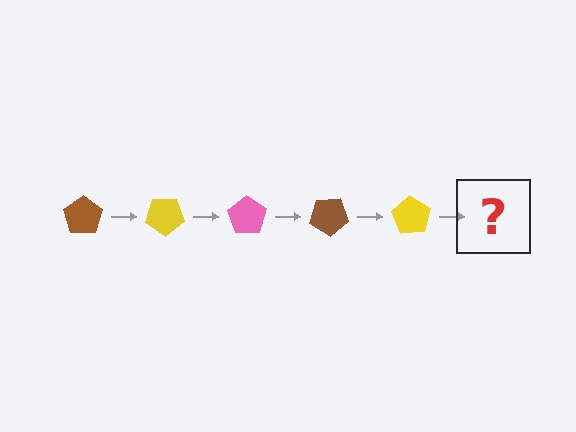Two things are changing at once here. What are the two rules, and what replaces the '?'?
The two rules are that it rotates 35 degrees each step and the color cycles through brown, yellow, and pink. The '?' should be a pink pentagon, rotated 175 degrees from the start.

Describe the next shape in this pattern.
It should be a pink pentagon, rotated 175 degrees from the start.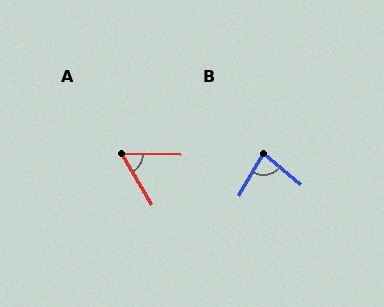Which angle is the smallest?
A, at approximately 58 degrees.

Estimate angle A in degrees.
Approximately 58 degrees.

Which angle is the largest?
B, at approximately 81 degrees.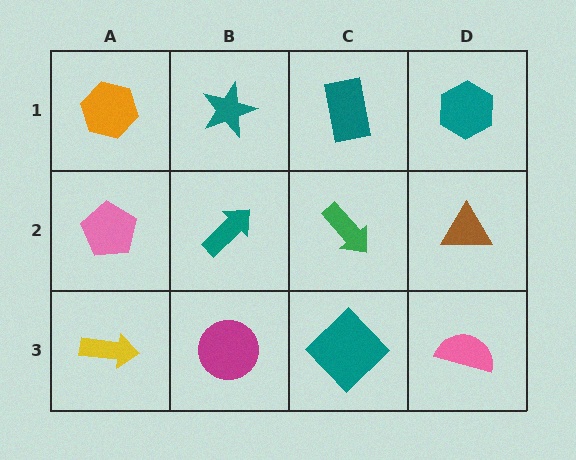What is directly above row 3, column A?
A pink pentagon.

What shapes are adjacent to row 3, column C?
A green arrow (row 2, column C), a magenta circle (row 3, column B), a pink semicircle (row 3, column D).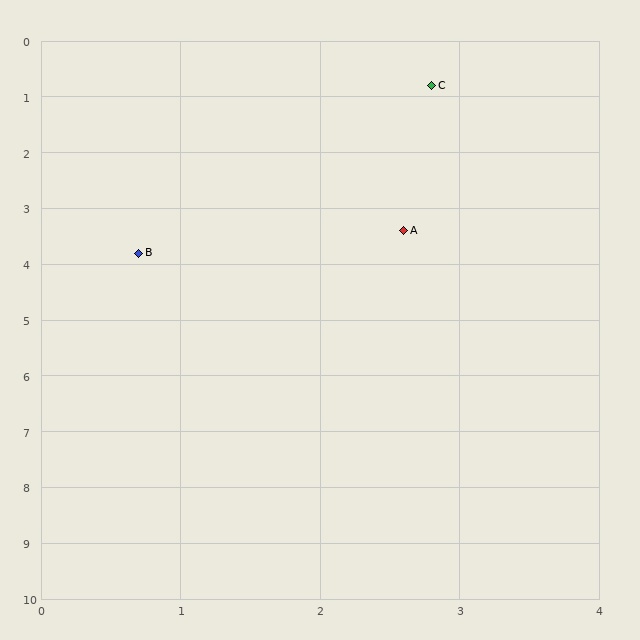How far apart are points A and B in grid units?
Points A and B are about 1.9 grid units apart.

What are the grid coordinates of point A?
Point A is at approximately (2.6, 3.4).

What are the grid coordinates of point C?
Point C is at approximately (2.8, 0.8).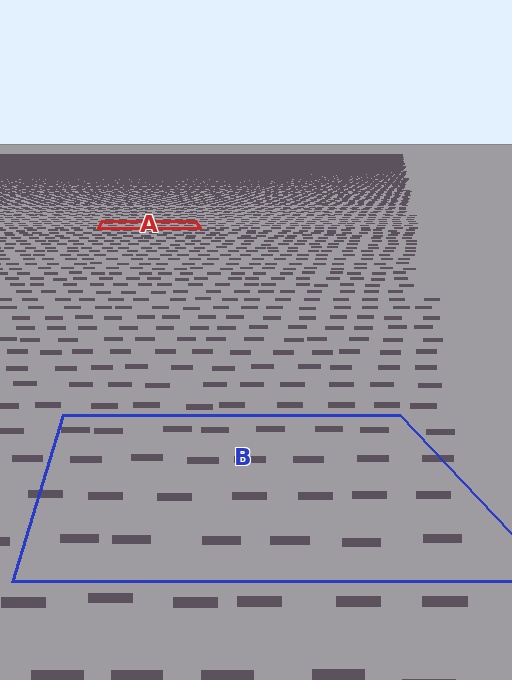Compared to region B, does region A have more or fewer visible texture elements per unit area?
Region A has more texture elements per unit area — they are packed more densely because it is farther away.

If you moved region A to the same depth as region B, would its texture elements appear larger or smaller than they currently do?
They would appear larger. At a closer depth, the same texture elements are projected at a bigger on-screen size.